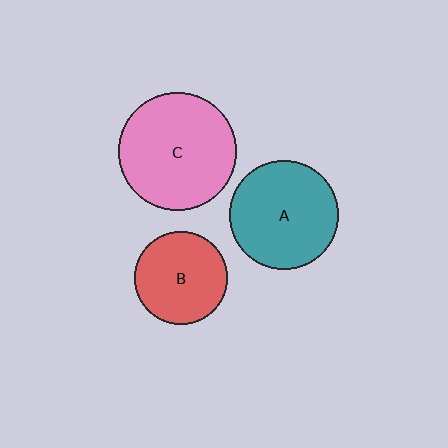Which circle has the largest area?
Circle C (pink).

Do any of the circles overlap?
No, none of the circles overlap.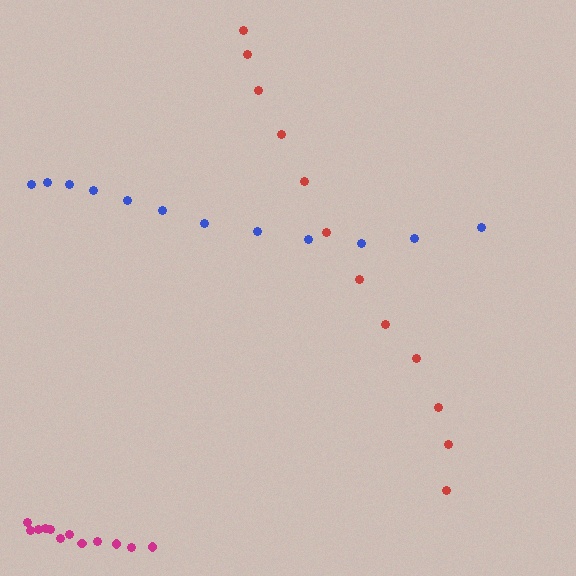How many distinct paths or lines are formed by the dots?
There are 3 distinct paths.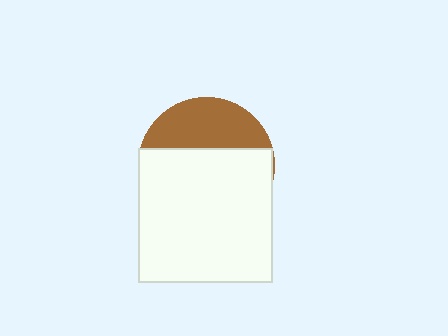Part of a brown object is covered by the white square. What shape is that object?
It is a circle.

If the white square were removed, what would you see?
You would see the complete brown circle.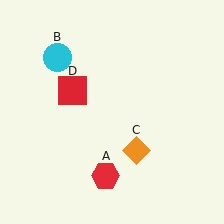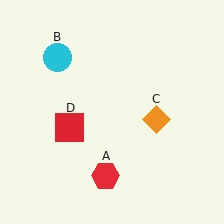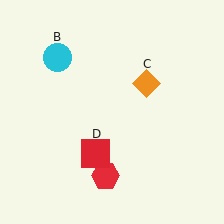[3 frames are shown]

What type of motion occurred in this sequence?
The orange diamond (object C), red square (object D) rotated counterclockwise around the center of the scene.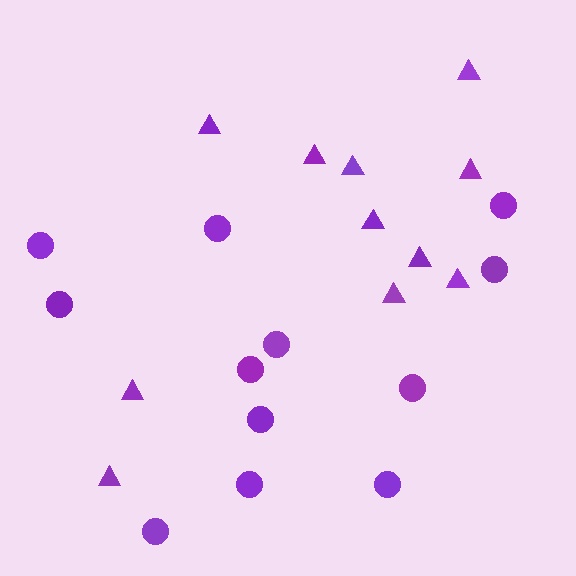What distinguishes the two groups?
There are 2 groups: one group of triangles (11) and one group of circles (12).